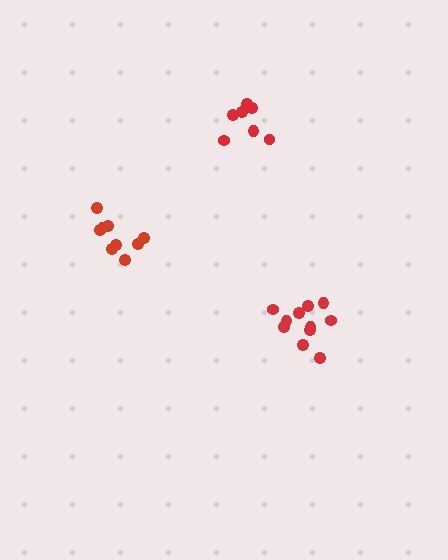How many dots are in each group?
Group 1: 11 dots, Group 2: 9 dots, Group 3: 7 dots (27 total).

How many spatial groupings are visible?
There are 3 spatial groupings.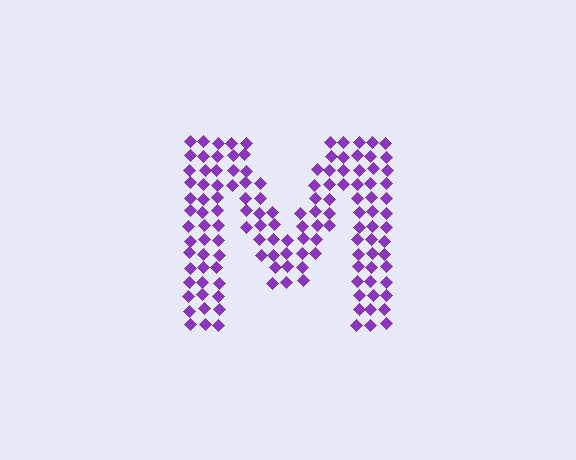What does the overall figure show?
The overall figure shows the letter M.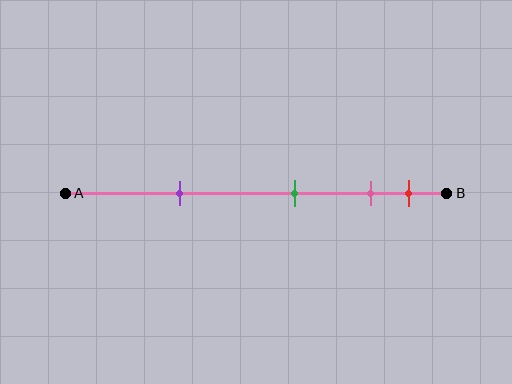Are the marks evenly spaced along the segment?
No, the marks are not evenly spaced.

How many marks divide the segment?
There are 4 marks dividing the segment.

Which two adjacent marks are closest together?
The pink and red marks are the closest adjacent pair.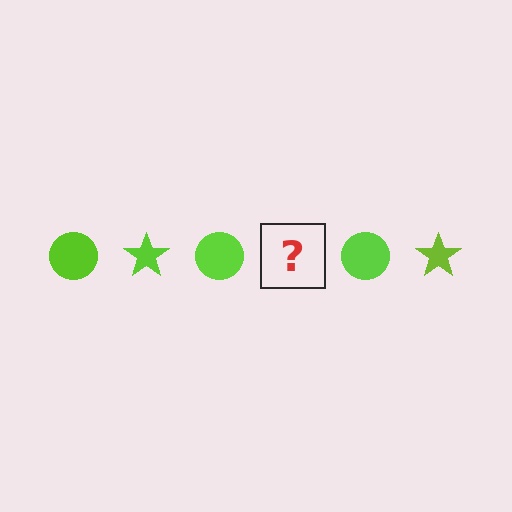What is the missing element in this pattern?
The missing element is a lime star.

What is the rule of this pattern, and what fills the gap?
The rule is that the pattern cycles through circle, star shapes in lime. The gap should be filled with a lime star.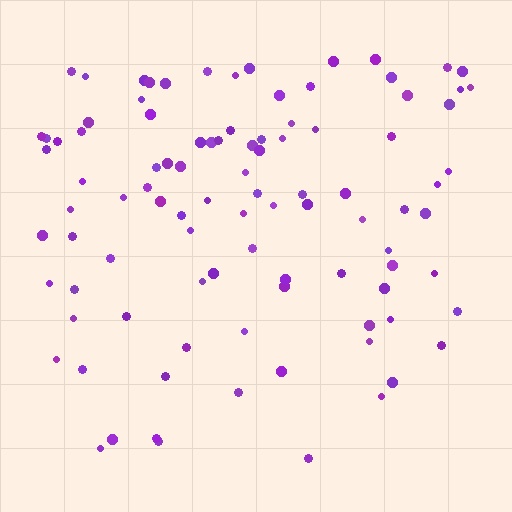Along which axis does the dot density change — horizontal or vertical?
Vertical.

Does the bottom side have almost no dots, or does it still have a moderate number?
Still a moderate number, just noticeably fewer than the top.